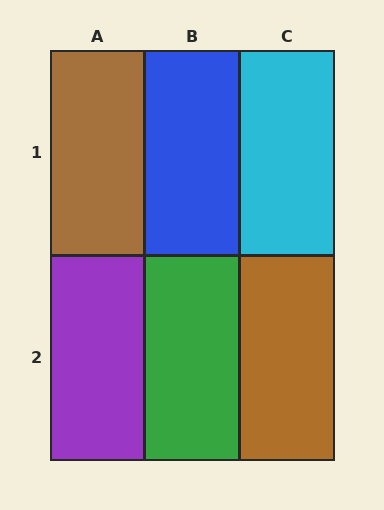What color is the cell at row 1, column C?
Cyan.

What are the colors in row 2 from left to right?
Purple, green, brown.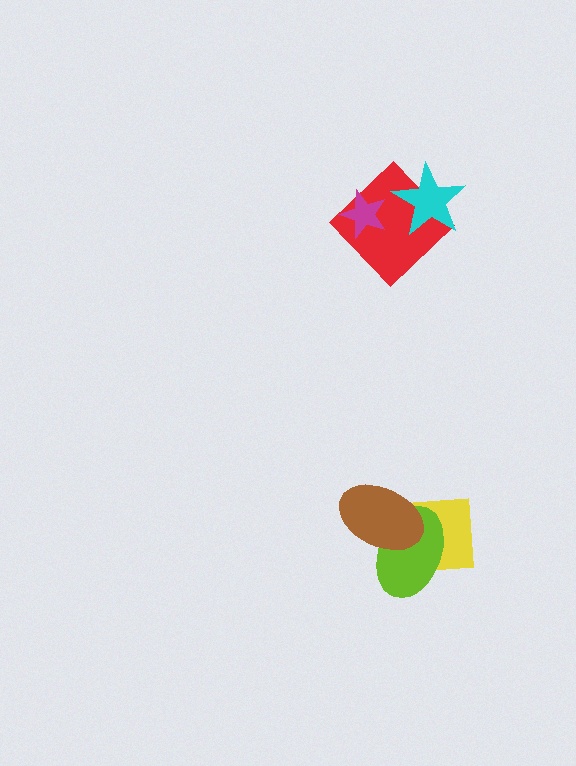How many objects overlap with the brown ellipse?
2 objects overlap with the brown ellipse.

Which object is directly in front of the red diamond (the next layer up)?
The magenta star is directly in front of the red diamond.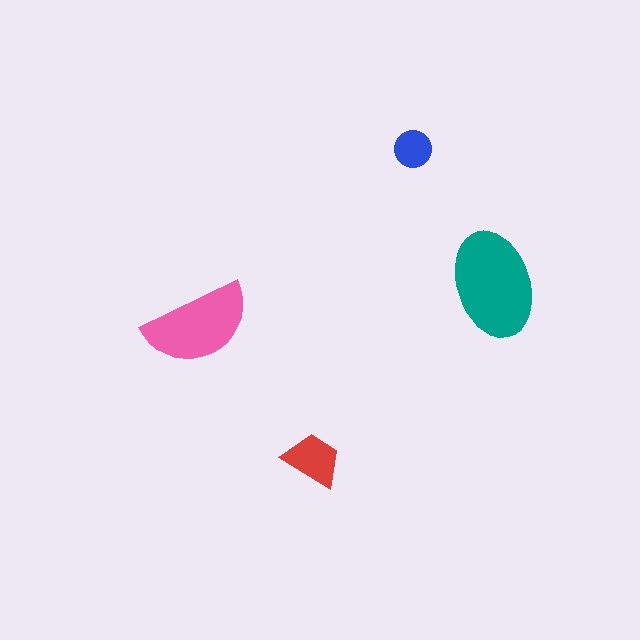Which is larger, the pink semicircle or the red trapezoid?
The pink semicircle.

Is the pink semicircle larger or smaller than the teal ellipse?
Smaller.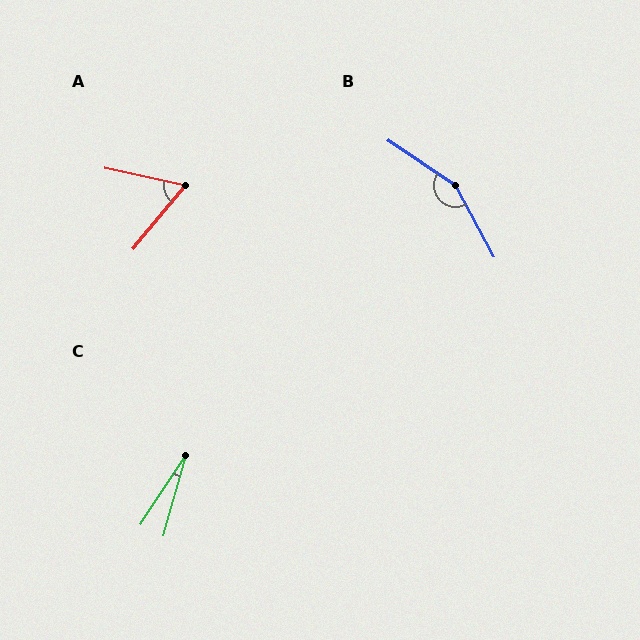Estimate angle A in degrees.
Approximately 62 degrees.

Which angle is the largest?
B, at approximately 152 degrees.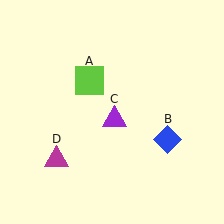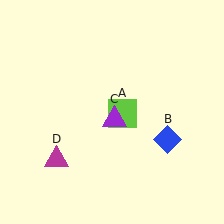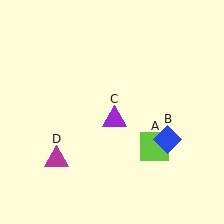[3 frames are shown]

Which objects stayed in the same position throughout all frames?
Blue diamond (object B) and purple triangle (object C) and magenta triangle (object D) remained stationary.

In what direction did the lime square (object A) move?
The lime square (object A) moved down and to the right.